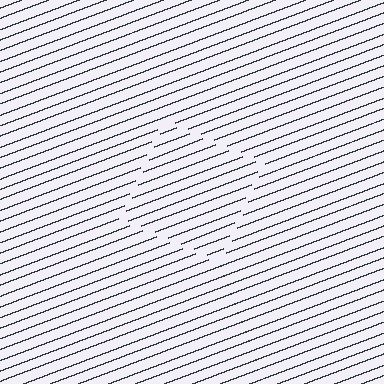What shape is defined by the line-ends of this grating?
An illusory square. The interior of the shape contains the same grating, shifted by half a period — the contour is defined by the phase discontinuity where line-ends from the inner and outer gratings abut.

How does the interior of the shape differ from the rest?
The interior of the shape contains the same grating, shifted by half a period — the contour is defined by the phase discontinuity where line-ends from the inner and outer gratings abut.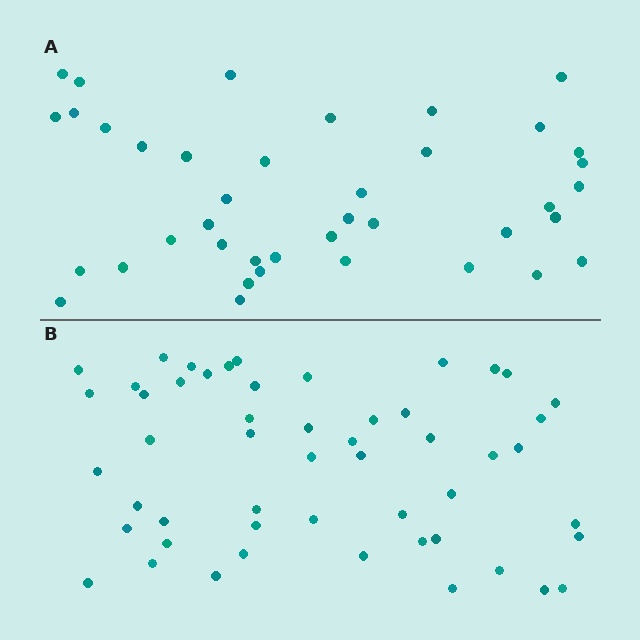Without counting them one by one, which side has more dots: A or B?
Region B (the bottom region) has more dots.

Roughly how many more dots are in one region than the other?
Region B has roughly 12 or so more dots than region A.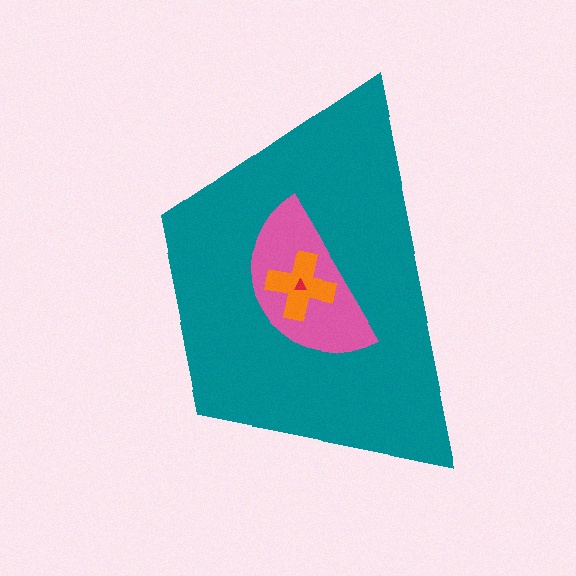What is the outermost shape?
The teal trapezoid.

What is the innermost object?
The red triangle.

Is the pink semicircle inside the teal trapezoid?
Yes.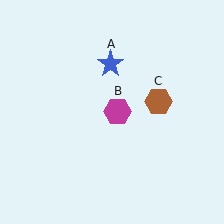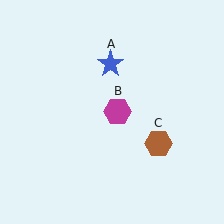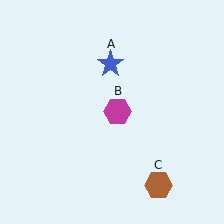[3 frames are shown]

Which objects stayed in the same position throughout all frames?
Blue star (object A) and magenta hexagon (object B) remained stationary.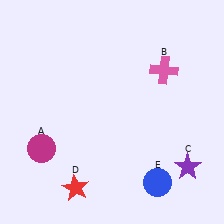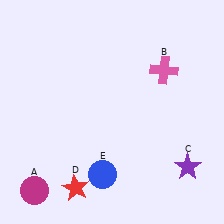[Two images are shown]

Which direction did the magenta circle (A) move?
The magenta circle (A) moved down.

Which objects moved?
The objects that moved are: the magenta circle (A), the blue circle (E).